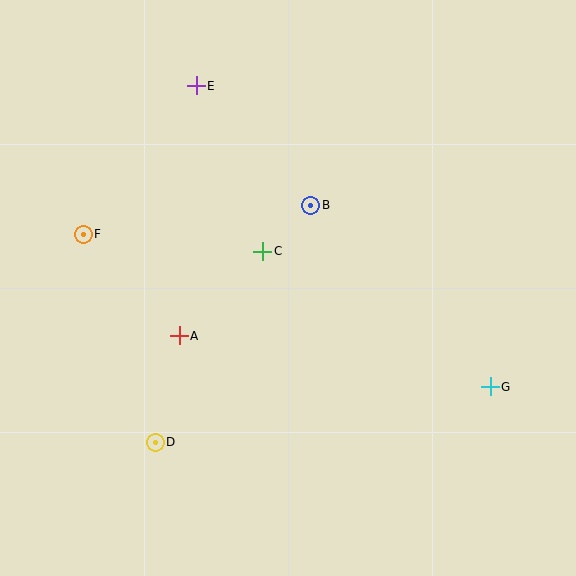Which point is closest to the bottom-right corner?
Point G is closest to the bottom-right corner.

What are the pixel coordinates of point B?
Point B is at (311, 205).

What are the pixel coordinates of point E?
Point E is at (196, 86).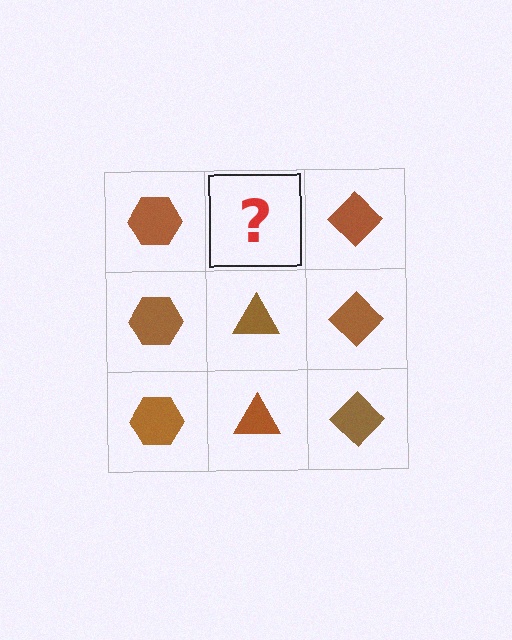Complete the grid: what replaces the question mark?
The question mark should be replaced with a brown triangle.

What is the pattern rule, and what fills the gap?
The rule is that each column has a consistent shape. The gap should be filled with a brown triangle.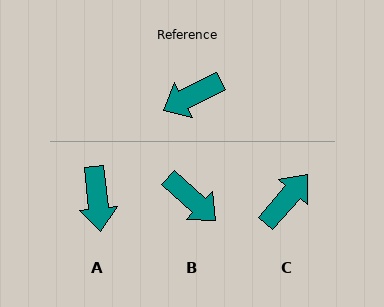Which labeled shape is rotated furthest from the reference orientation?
C, about 158 degrees away.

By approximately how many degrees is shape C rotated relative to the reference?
Approximately 158 degrees clockwise.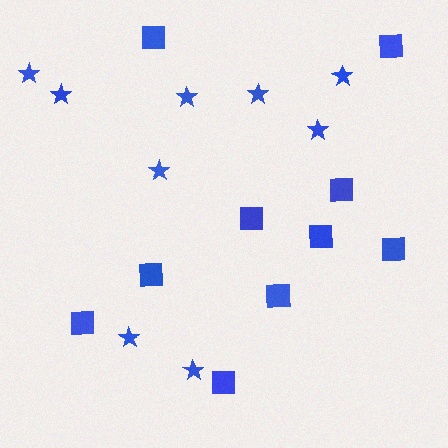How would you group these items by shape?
There are 2 groups: one group of stars (9) and one group of squares (10).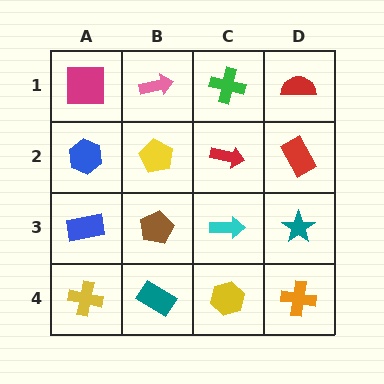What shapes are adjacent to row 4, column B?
A brown pentagon (row 3, column B), a yellow cross (row 4, column A), a yellow hexagon (row 4, column C).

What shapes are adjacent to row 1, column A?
A blue hexagon (row 2, column A), a pink arrow (row 1, column B).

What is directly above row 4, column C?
A cyan arrow.